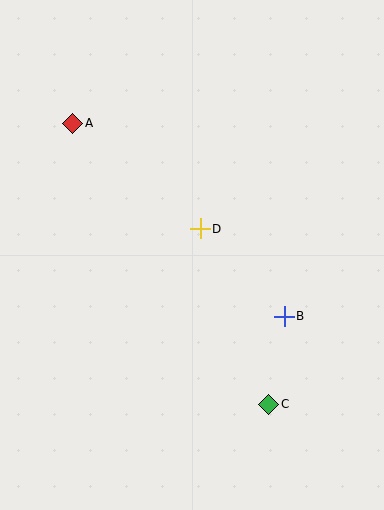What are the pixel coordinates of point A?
Point A is at (73, 124).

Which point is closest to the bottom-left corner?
Point C is closest to the bottom-left corner.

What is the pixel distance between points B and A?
The distance between B and A is 286 pixels.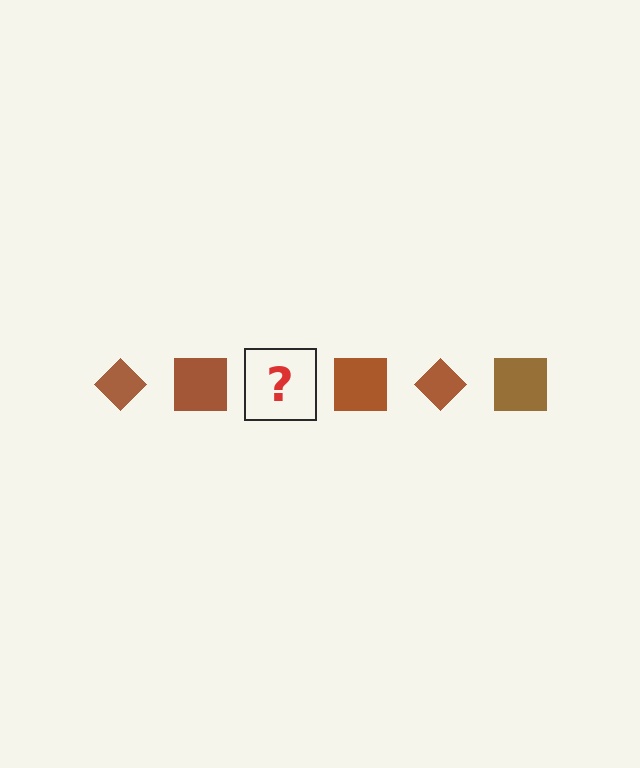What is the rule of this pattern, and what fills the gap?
The rule is that the pattern cycles through diamond, square shapes in brown. The gap should be filled with a brown diamond.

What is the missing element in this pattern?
The missing element is a brown diamond.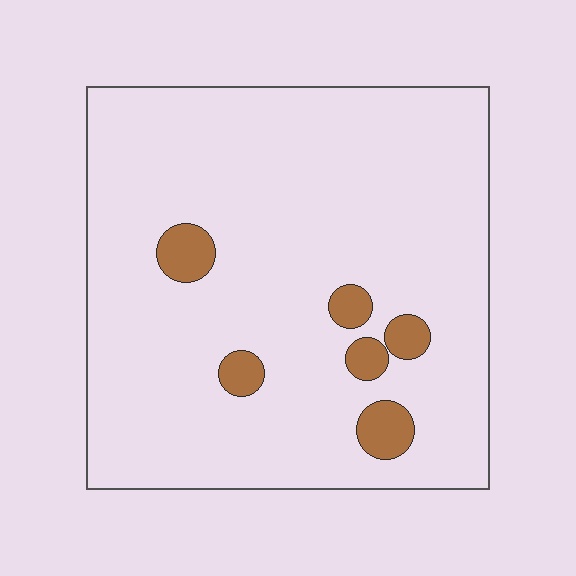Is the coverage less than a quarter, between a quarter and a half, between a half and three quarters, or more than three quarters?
Less than a quarter.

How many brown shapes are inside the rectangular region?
6.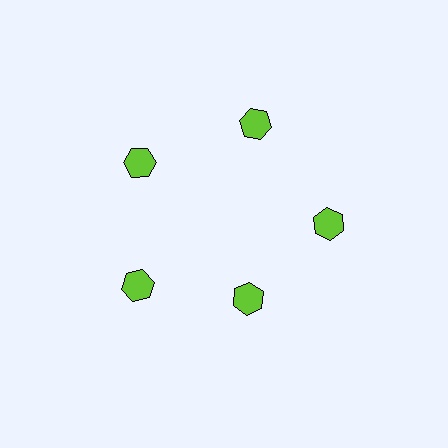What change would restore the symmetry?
The symmetry would be restored by moving it outward, back onto the ring so that all 5 hexagons sit at equal angles and equal distance from the center.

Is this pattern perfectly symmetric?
No. The 5 lime hexagons are arranged in a ring, but one element near the 5 o'clock position is pulled inward toward the center, breaking the 5-fold rotational symmetry.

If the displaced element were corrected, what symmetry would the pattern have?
It would have 5-fold rotational symmetry — the pattern would map onto itself every 72 degrees.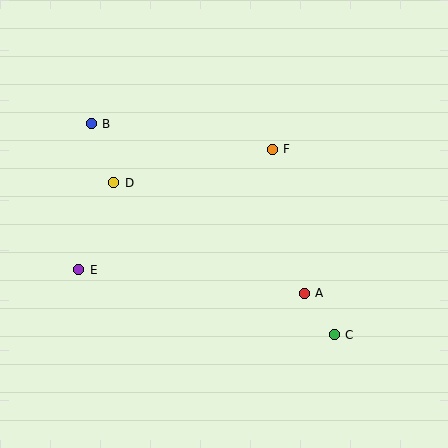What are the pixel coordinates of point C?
Point C is at (334, 335).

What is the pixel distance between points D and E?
The distance between D and E is 94 pixels.